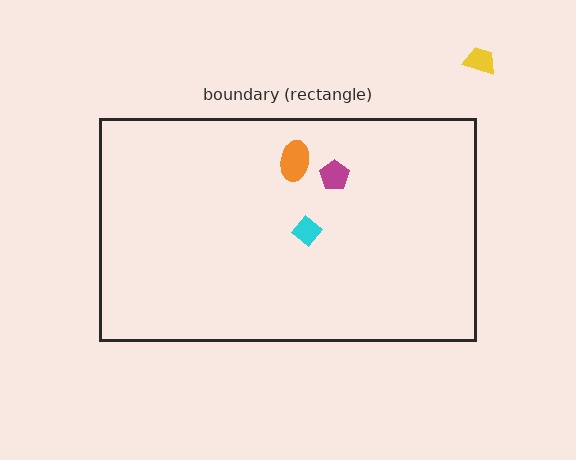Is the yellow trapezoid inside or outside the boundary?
Outside.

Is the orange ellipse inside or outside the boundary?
Inside.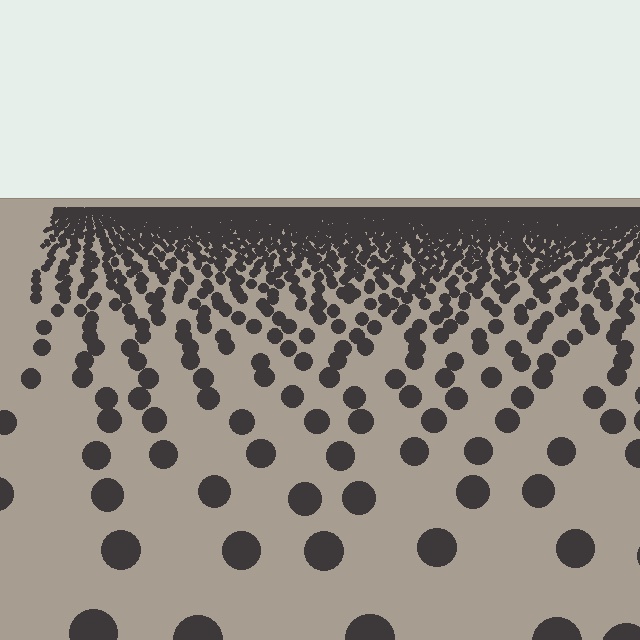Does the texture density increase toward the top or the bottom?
Density increases toward the top.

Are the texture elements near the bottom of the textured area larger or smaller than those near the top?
Larger. Near the bottom, elements are closer to the viewer and appear at a bigger on-screen size.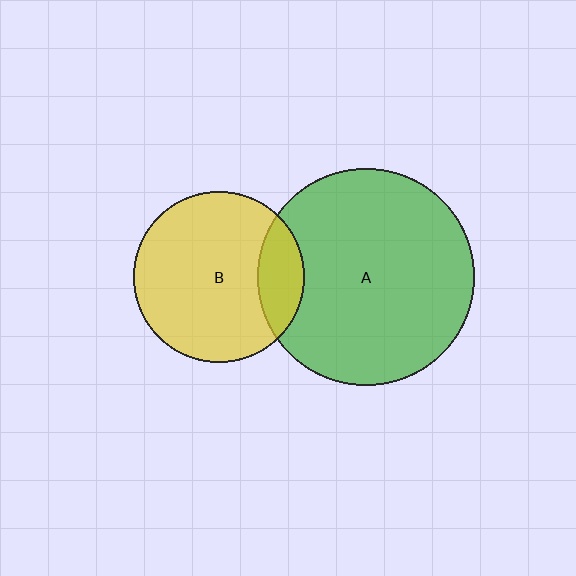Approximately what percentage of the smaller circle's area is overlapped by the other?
Approximately 20%.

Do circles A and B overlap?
Yes.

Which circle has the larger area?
Circle A (green).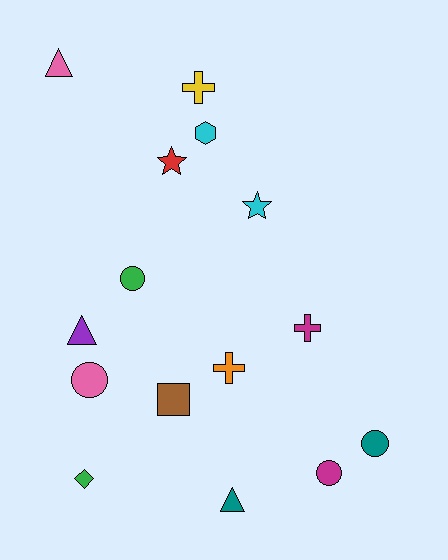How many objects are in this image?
There are 15 objects.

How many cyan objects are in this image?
There are 2 cyan objects.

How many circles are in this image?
There are 4 circles.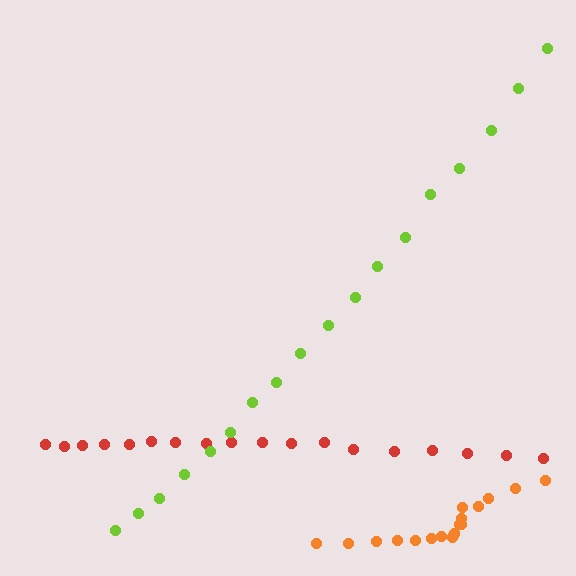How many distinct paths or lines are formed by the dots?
There are 3 distinct paths.